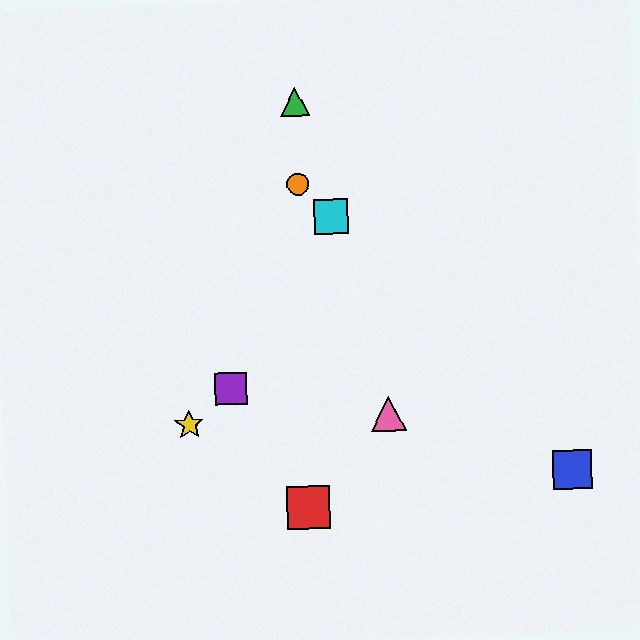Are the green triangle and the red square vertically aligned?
Yes, both are at x≈295.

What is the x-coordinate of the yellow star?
The yellow star is at x≈189.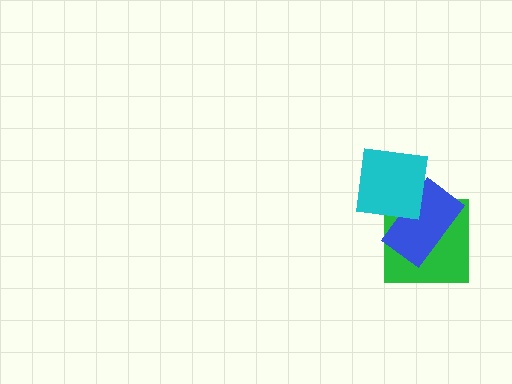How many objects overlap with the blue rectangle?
2 objects overlap with the blue rectangle.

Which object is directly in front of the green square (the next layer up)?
The blue rectangle is directly in front of the green square.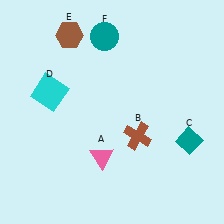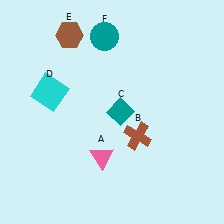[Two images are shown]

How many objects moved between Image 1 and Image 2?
1 object moved between the two images.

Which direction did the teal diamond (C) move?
The teal diamond (C) moved left.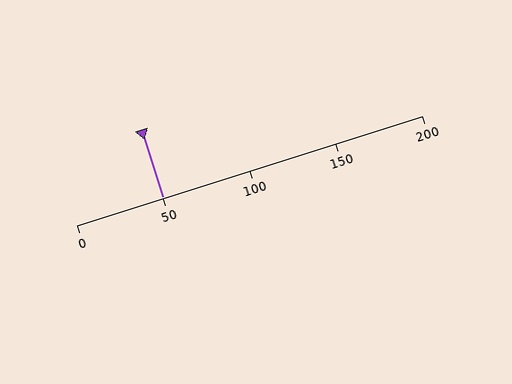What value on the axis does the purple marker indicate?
The marker indicates approximately 50.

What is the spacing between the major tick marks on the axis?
The major ticks are spaced 50 apart.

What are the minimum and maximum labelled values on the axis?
The axis runs from 0 to 200.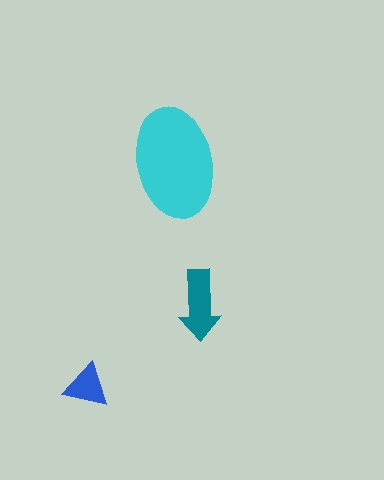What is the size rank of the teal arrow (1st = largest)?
2nd.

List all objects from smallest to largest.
The blue triangle, the teal arrow, the cyan ellipse.